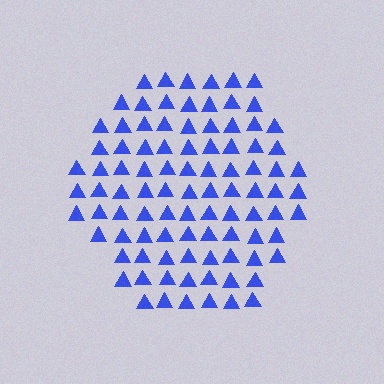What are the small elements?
The small elements are triangles.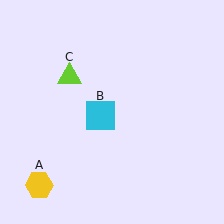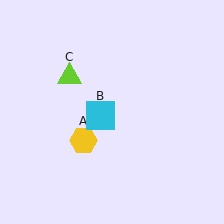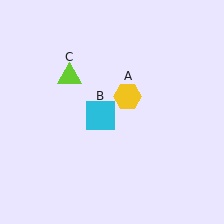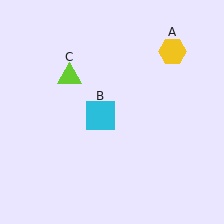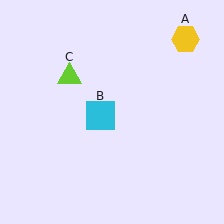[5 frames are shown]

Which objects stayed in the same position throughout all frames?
Cyan square (object B) and lime triangle (object C) remained stationary.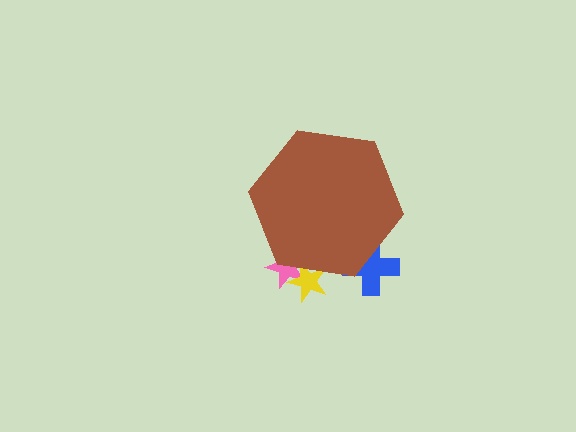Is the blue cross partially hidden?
Yes, the blue cross is partially hidden behind the brown hexagon.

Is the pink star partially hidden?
Yes, the pink star is partially hidden behind the brown hexagon.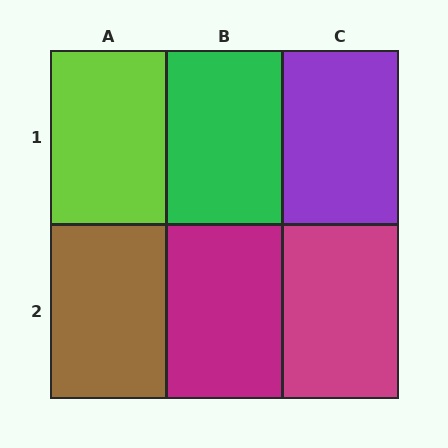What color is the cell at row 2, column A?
Brown.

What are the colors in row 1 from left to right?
Lime, green, purple.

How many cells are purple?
1 cell is purple.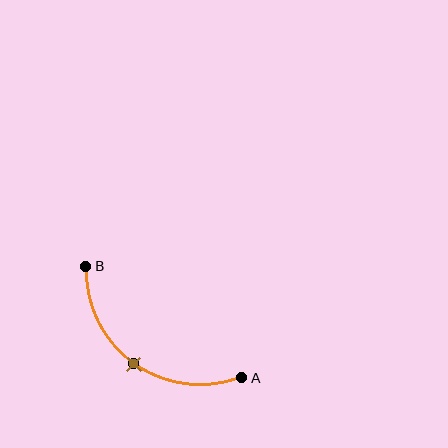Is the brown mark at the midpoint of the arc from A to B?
Yes. The brown mark lies on the arc at equal arc-length from both A and B — it is the arc midpoint.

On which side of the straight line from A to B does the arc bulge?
The arc bulges below and to the left of the straight line connecting A and B.